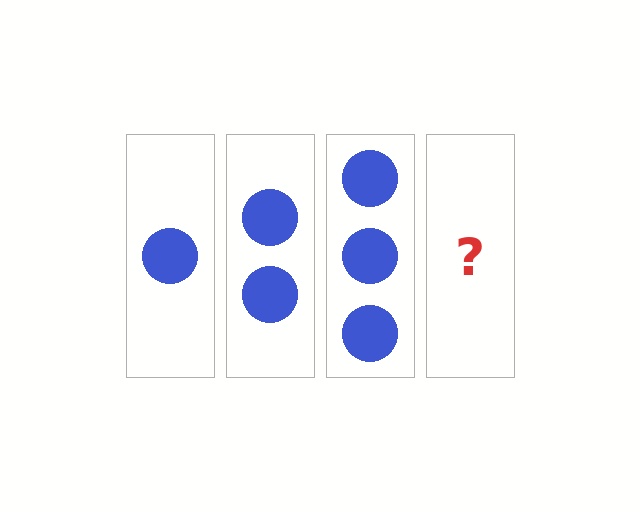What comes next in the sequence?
The next element should be 4 circles.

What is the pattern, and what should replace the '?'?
The pattern is that each step adds one more circle. The '?' should be 4 circles.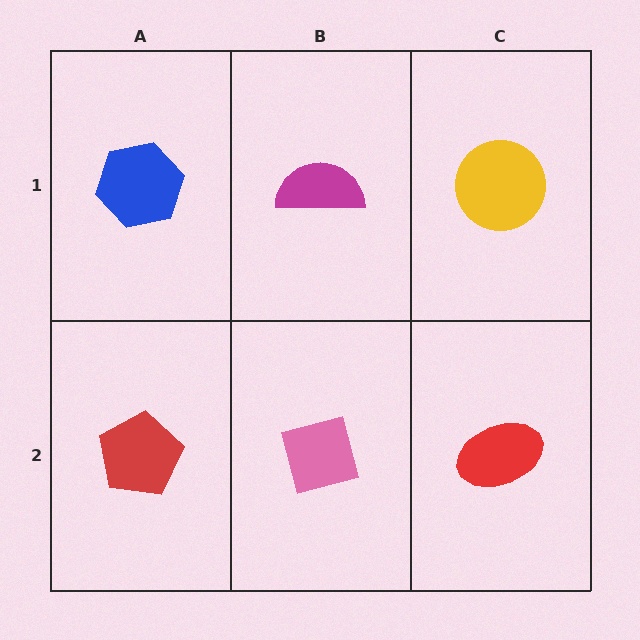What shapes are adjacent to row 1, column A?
A red pentagon (row 2, column A), a magenta semicircle (row 1, column B).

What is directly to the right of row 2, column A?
A pink square.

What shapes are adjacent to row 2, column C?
A yellow circle (row 1, column C), a pink square (row 2, column B).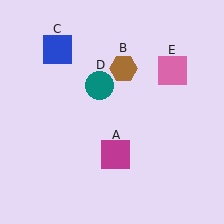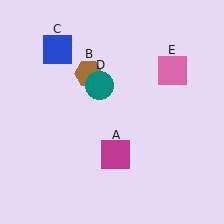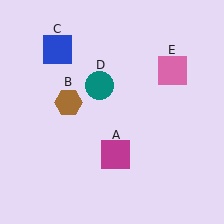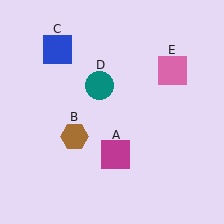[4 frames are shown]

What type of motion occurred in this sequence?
The brown hexagon (object B) rotated counterclockwise around the center of the scene.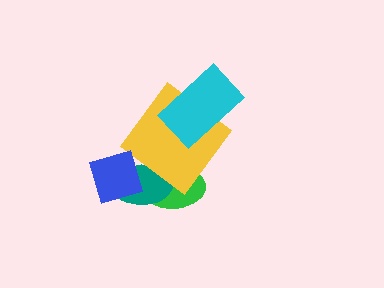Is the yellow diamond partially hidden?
Yes, it is partially covered by another shape.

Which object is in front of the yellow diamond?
The cyan rectangle is in front of the yellow diamond.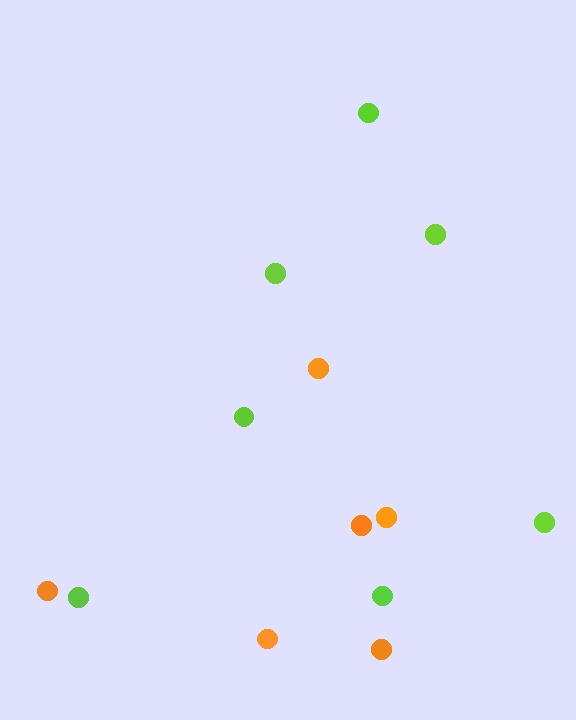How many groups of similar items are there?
There are 2 groups: one group of lime circles (7) and one group of orange circles (6).